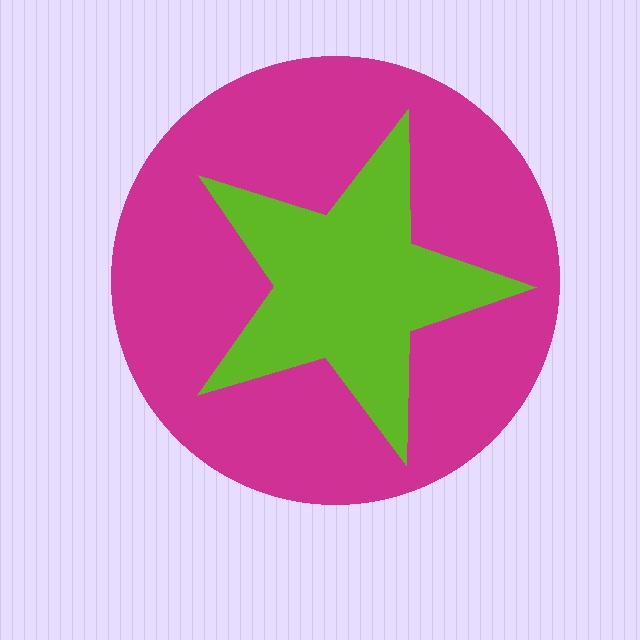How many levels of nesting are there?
2.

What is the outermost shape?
The magenta circle.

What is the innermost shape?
The lime star.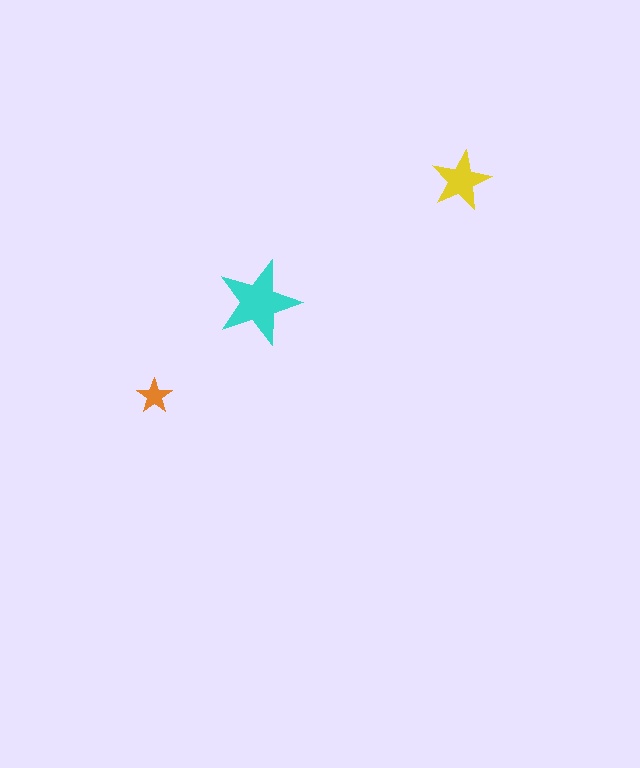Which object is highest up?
The yellow star is topmost.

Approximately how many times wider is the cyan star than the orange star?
About 2.5 times wider.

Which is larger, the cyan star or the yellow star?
The cyan one.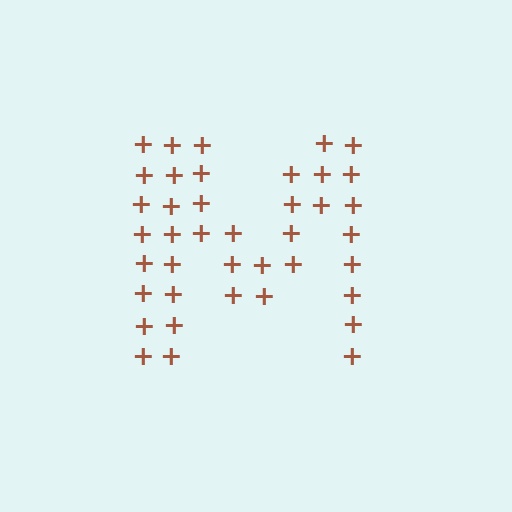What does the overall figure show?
The overall figure shows the letter M.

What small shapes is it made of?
It is made of small plus signs.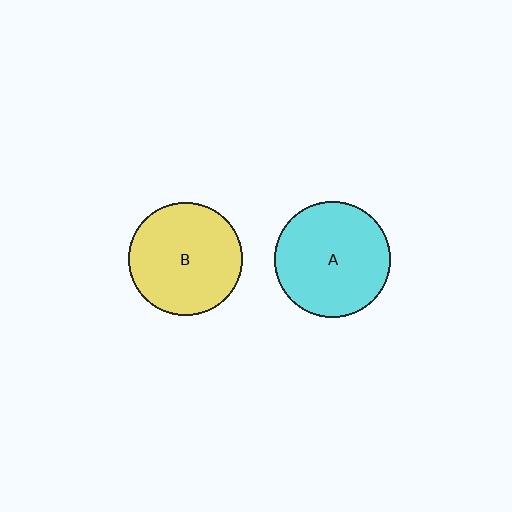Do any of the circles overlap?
No, none of the circles overlap.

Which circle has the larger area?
Circle A (cyan).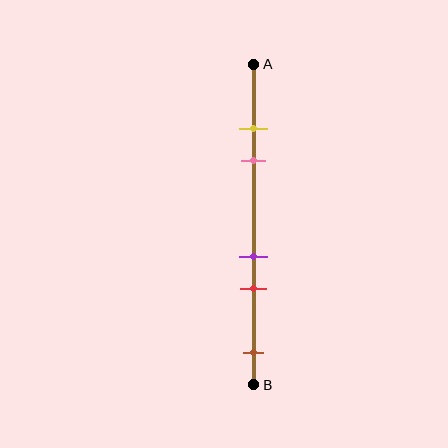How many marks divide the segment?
There are 5 marks dividing the segment.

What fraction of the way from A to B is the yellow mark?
The yellow mark is approximately 20% (0.2) of the way from A to B.